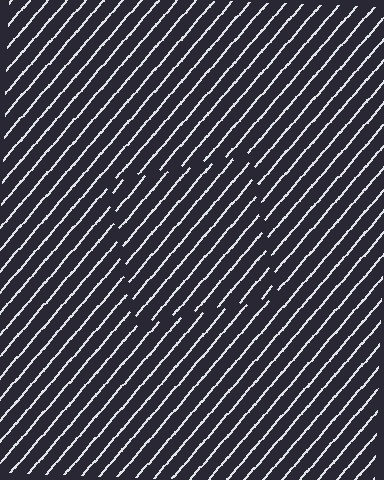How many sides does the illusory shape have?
4 sides — the line-ends trace a square.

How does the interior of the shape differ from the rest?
The interior of the shape contains the same grating, shifted by half a period — the contour is defined by the phase discontinuity where line-ends from the inner and outer gratings abut.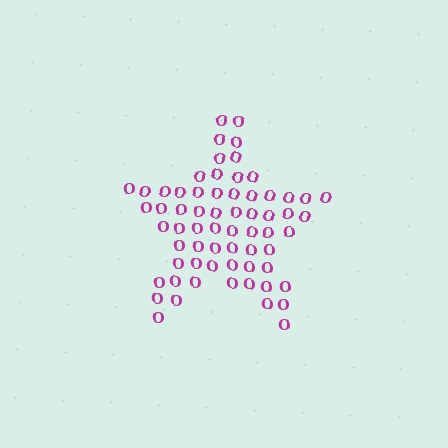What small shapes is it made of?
It is made of small letter O's.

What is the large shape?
The large shape is a star.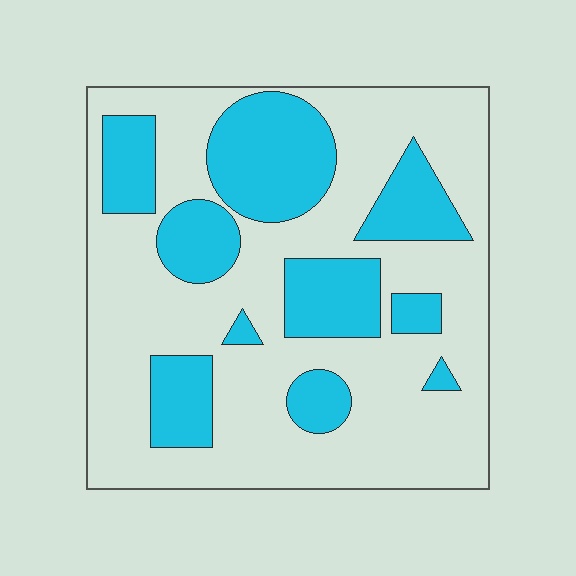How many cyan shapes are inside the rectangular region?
10.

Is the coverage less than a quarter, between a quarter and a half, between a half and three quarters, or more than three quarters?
Between a quarter and a half.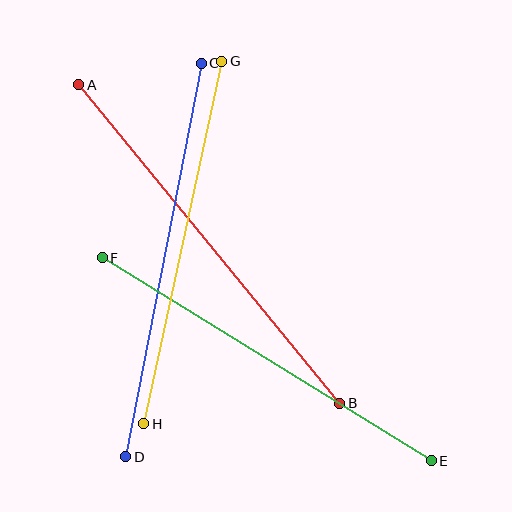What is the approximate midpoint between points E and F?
The midpoint is at approximately (267, 359) pixels.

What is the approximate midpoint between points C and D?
The midpoint is at approximately (164, 260) pixels.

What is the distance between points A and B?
The distance is approximately 412 pixels.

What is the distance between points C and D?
The distance is approximately 401 pixels.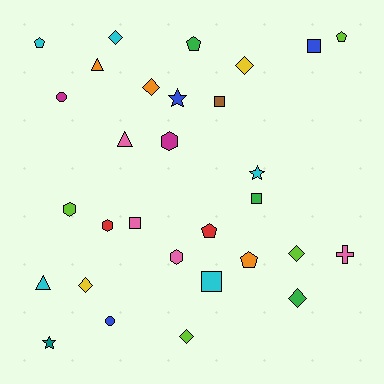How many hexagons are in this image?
There are 4 hexagons.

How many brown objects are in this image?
There is 1 brown object.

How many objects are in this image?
There are 30 objects.